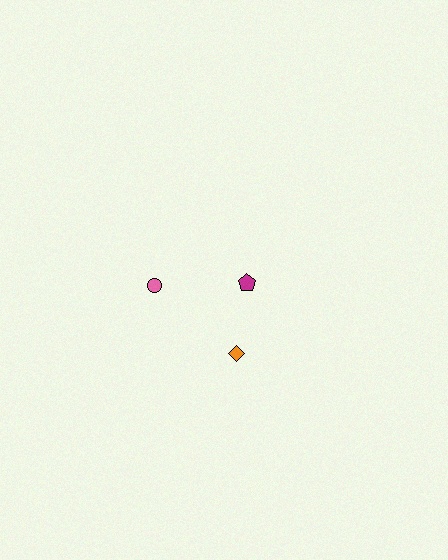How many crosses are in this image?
There are no crosses.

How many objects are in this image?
There are 3 objects.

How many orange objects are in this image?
There is 1 orange object.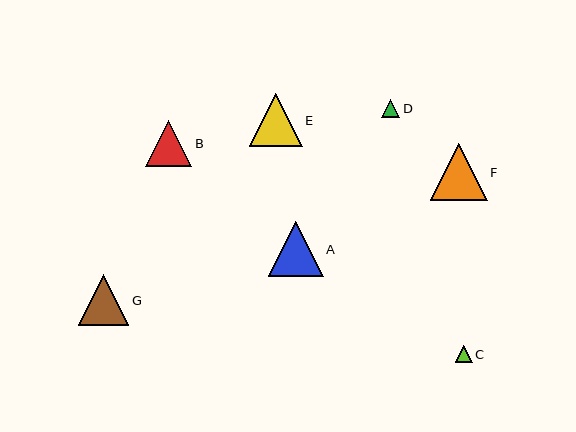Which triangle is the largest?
Triangle F is the largest with a size of approximately 57 pixels.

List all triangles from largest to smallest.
From largest to smallest: F, A, E, G, B, D, C.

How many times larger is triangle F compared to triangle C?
Triangle F is approximately 3.3 times the size of triangle C.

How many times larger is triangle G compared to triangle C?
Triangle G is approximately 3.0 times the size of triangle C.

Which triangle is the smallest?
Triangle C is the smallest with a size of approximately 17 pixels.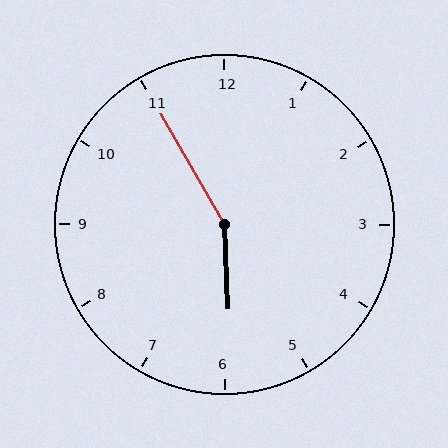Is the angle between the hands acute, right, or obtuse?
It is obtuse.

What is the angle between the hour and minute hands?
Approximately 152 degrees.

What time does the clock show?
5:55.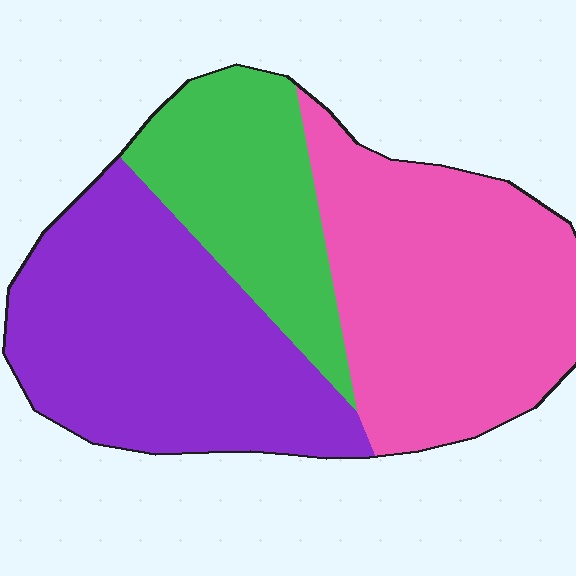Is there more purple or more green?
Purple.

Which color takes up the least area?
Green, at roughly 20%.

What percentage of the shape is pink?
Pink takes up between a third and a half of the shape.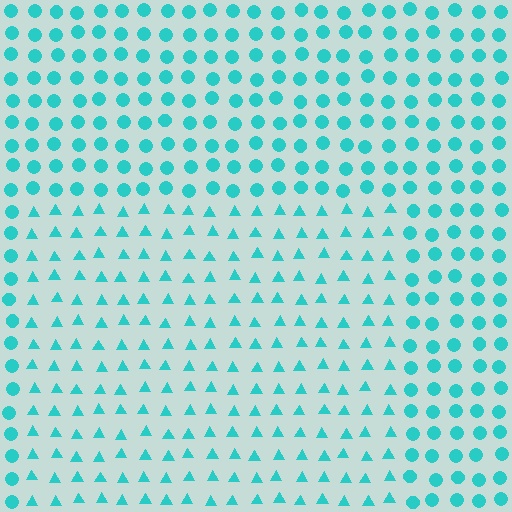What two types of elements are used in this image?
The image uses triangles inside the rectangle region and circles outside it.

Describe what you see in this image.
The image is filled with small cyan elements arranged in a uniform grid. A rectangle-shaped region contains triangles, while the surrounding area contains circles. The boundary is defined purely by the change in element shape.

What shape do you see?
I see a rectangle.